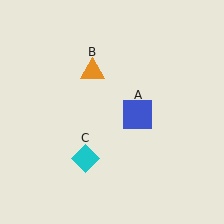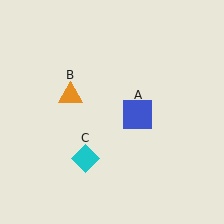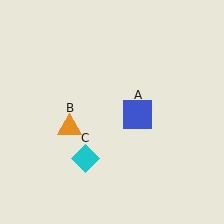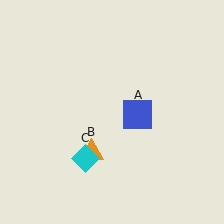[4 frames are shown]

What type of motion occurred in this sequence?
The orange triangle (object B) rotated counterclockwise around the center of the scene.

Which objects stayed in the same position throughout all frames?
Blue square (object A) and cyan diamond (object C) remained stationary.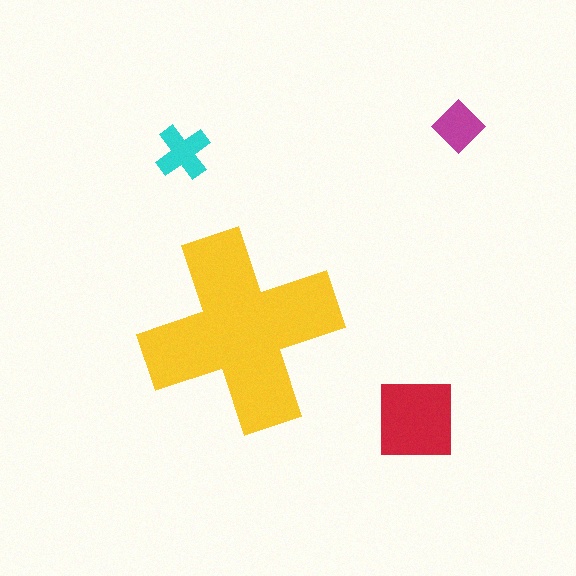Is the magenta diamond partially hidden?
No, the magenta diamond is fully visible.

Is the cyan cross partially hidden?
No, the cyan cross is fully visible.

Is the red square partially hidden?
No, the red square is fully visible.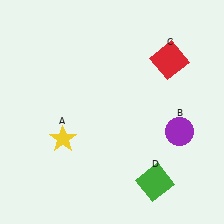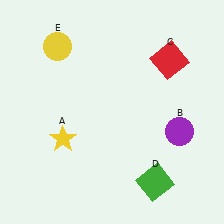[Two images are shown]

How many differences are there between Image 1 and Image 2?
There is 1 difference between the two images.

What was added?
A yellow circle (E) was added in Image 2.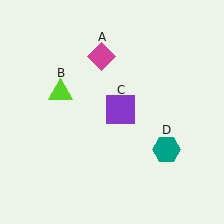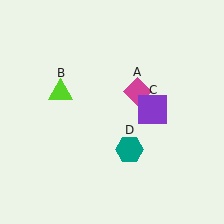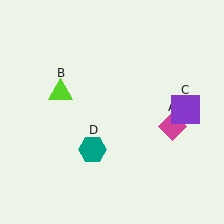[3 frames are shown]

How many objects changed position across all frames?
3 objects changed position: magenta diamond (object A), purple square (object C), teal hexagon (object D).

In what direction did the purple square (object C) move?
The purple square (object C) moved right.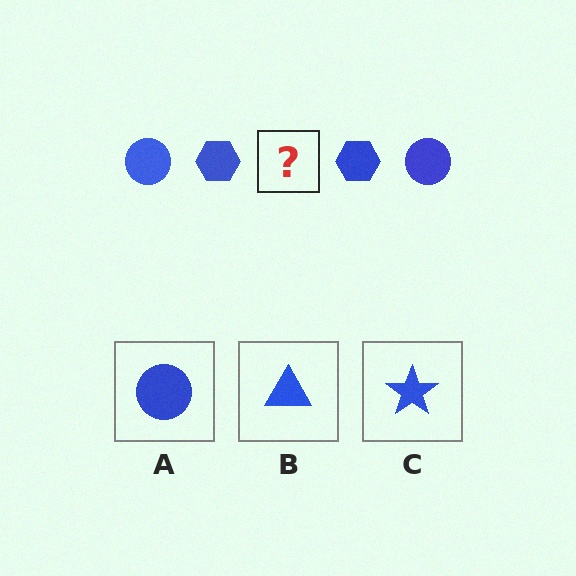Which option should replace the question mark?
Option A.